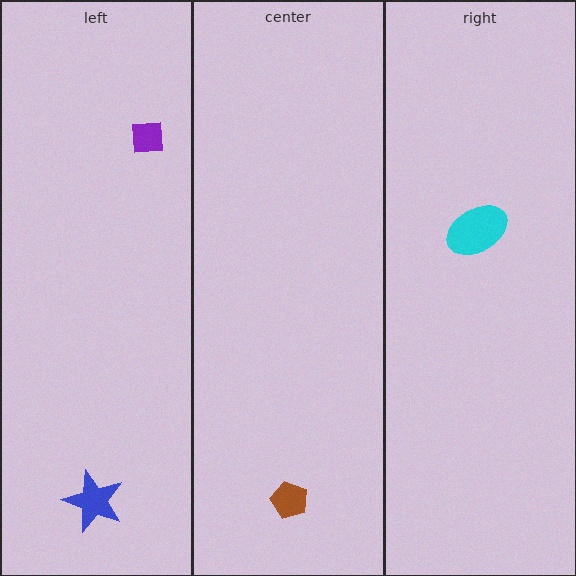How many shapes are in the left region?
2.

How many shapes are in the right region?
1.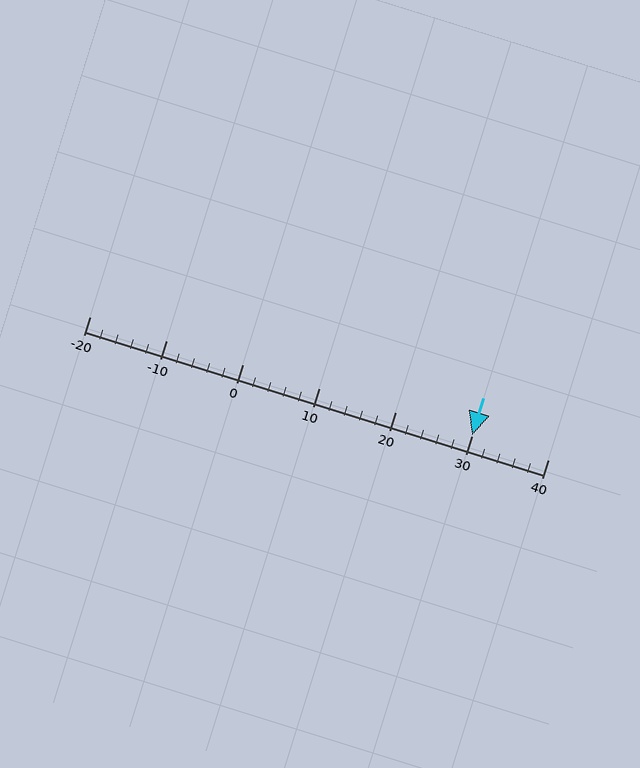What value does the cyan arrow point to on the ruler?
The cyan arrow points to approximately 30.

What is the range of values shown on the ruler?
The ruler shows values from -20 to 40.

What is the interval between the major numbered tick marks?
The major tick marks are spaced 10 units apart.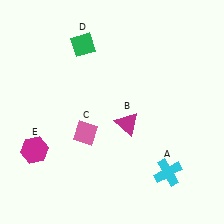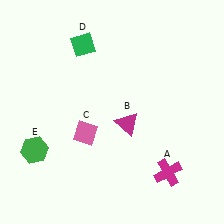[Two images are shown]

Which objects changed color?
A changed from cyan to magenta. E changed from magenta to green.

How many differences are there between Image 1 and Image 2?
There are 2 differences between the two images.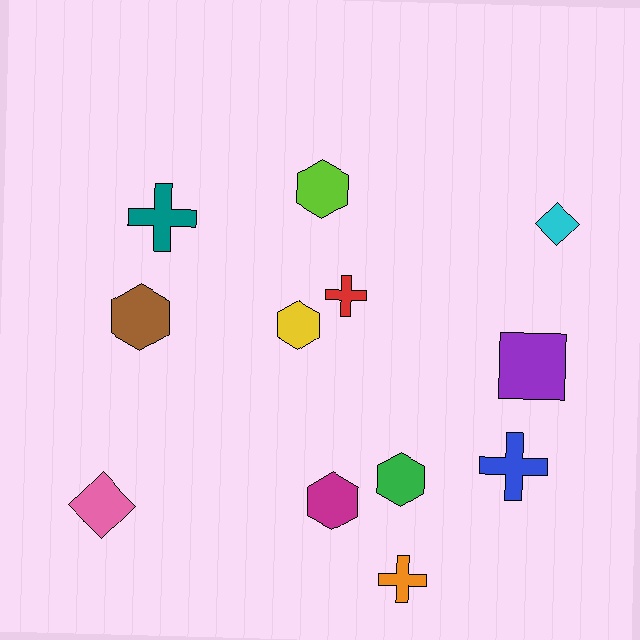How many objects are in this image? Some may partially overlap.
There are 12 objects.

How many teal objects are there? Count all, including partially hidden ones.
There is 1 teal object.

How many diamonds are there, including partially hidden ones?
There are 2 diamonds.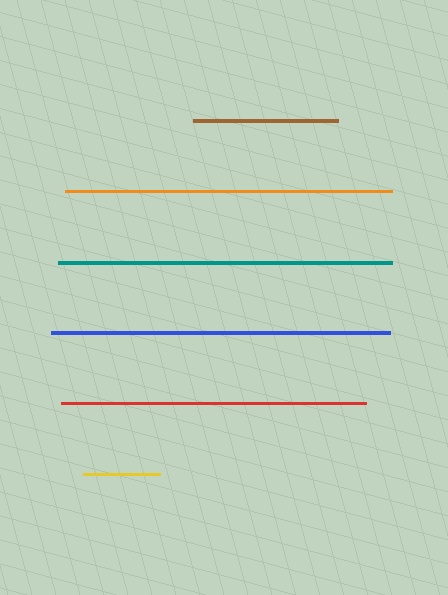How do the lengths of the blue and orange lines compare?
The blue and orange lines are approximately the same length.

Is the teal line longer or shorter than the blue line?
The blue line is longer than the teal line.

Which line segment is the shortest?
The yellow line is the shortest at approximately 76 pixels.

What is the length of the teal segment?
The teal segment is approximately 333 pixels long.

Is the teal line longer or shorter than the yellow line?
The teal line is longer than the yellow line.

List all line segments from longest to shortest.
From longest to shortest: blue, teal, orange, red, brown, yellow.